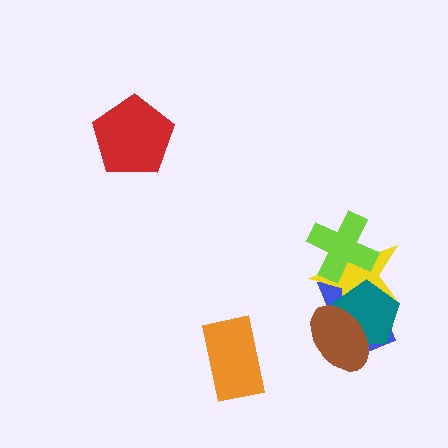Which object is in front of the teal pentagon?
The brown ellipse is in front of the teal pentagon.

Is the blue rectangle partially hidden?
Yes, it is partially covered by another shape.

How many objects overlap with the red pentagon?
0 objects overlap with the red pentagon.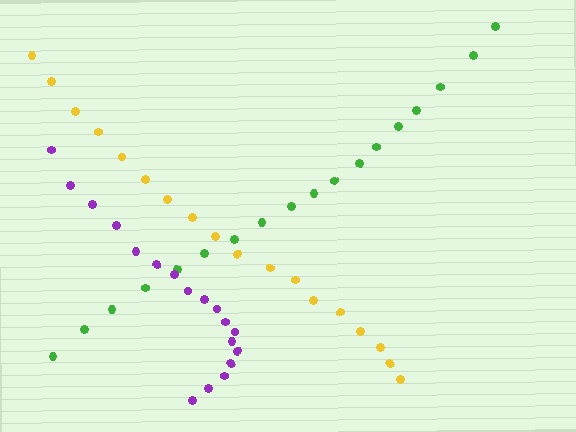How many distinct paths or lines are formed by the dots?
There are 3 distinct paths.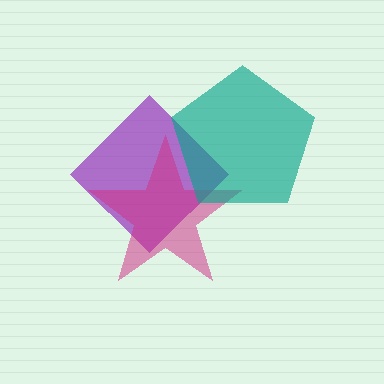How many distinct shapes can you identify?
There are 3 distinct shapes: a purple diamond, a magenta star, a teal pentagon.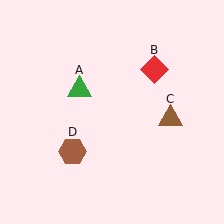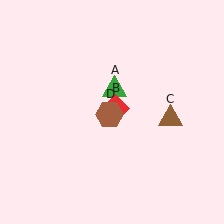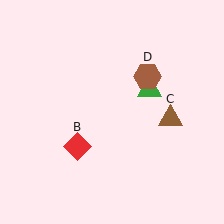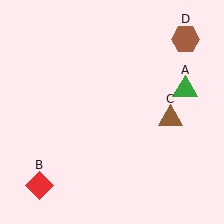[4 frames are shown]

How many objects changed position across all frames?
3 objects changed position: green triangle (object A), red diamond (object B), brown hexagon (object D).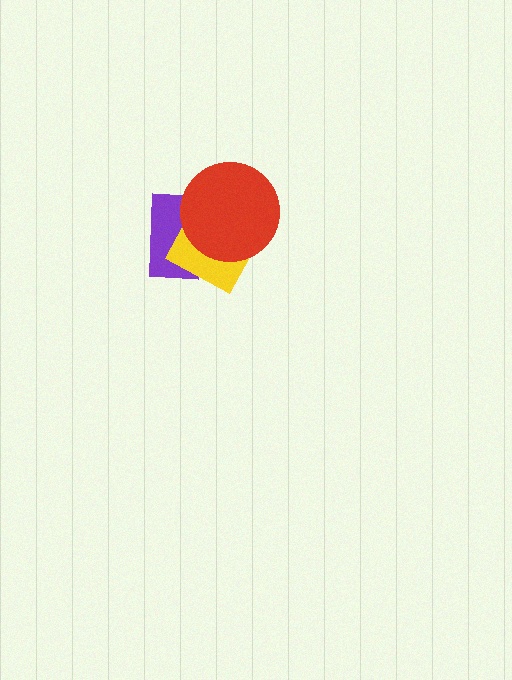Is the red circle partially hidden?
No, no other shape covers it.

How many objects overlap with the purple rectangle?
2 objects overlap with the purple rectangle.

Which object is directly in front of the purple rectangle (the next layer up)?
The yellow square is directly in front of the purple rectangle.